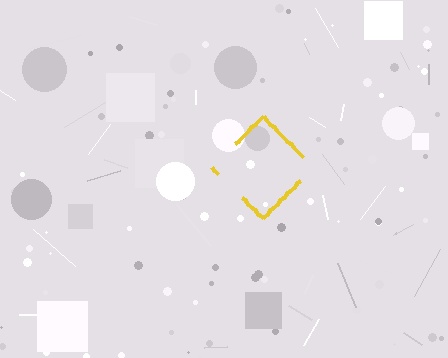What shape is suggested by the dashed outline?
The dashed outline suggests a diamond.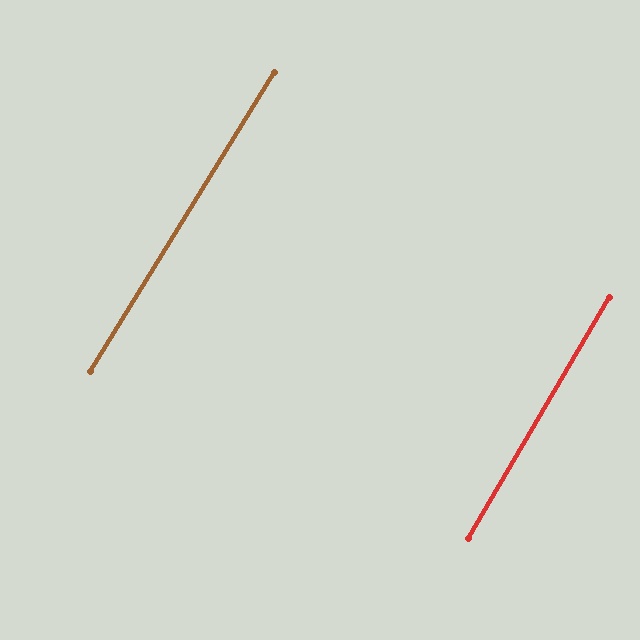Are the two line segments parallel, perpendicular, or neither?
Parallel — their directions differ by only 1.3°.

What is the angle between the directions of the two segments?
Approximately 1 degree.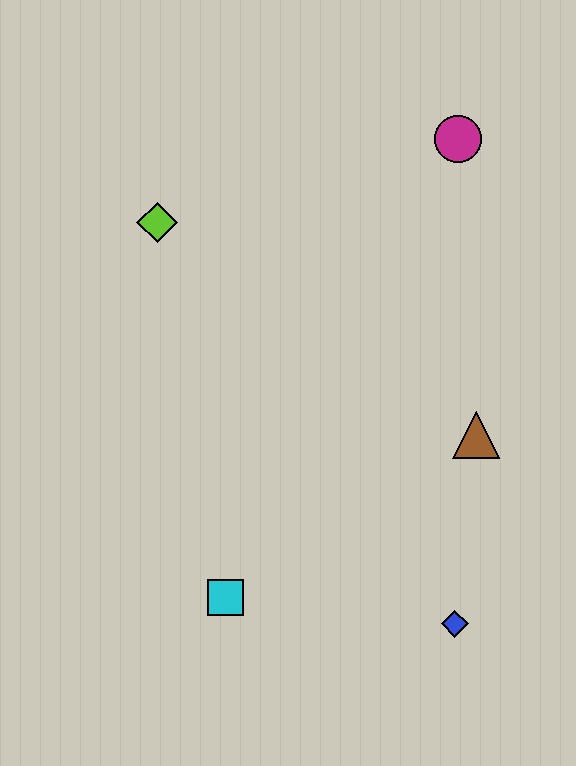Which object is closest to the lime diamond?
The magenta circle is closest to the lime diamond.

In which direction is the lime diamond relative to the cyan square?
The lime diamond is above the cyan square.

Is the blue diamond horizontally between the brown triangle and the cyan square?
Yes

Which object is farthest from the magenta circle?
The cyan square is farthest from the magenta circle.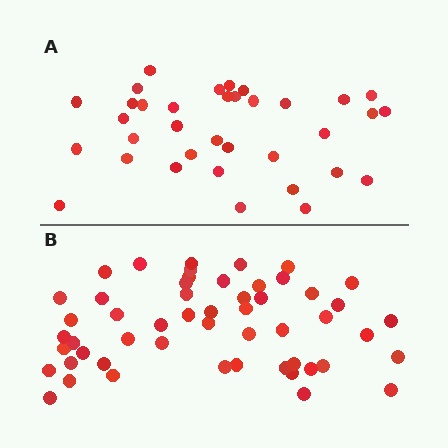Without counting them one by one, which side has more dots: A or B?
Region B (the bottom region) has more dots.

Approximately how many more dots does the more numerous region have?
Region B has approximately 20 more dots than region A.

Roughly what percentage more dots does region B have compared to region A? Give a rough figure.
About 50% more.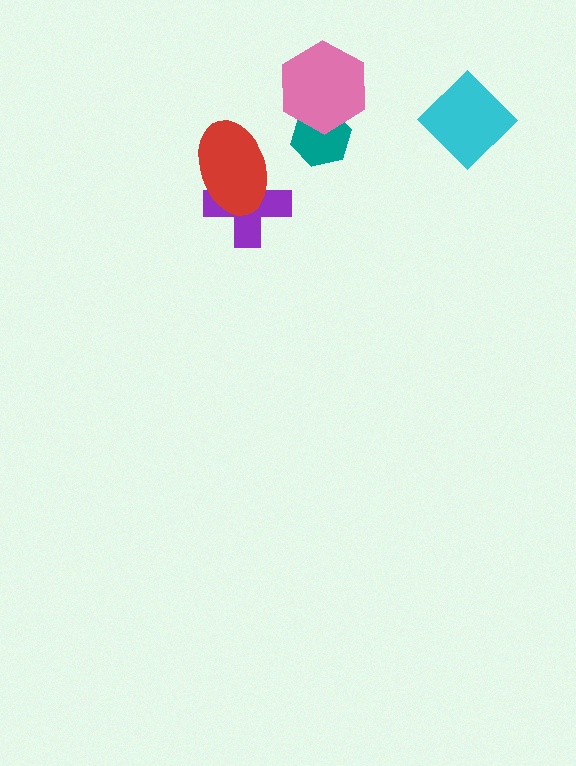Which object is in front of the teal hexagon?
The pink hexagon is in front of the teal hexagon.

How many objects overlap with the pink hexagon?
1 object overlaps with the pink hexagon.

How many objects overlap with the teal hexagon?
1 object overlaps with the teal hexagon.